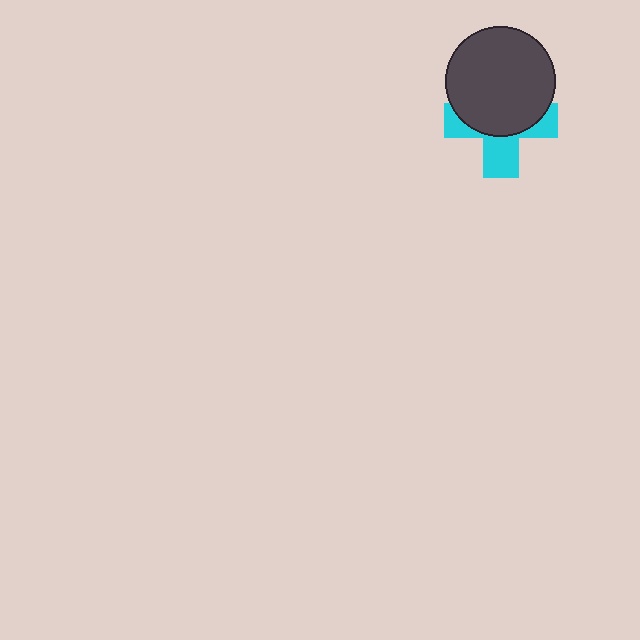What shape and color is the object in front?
The object in front is a dark gray circle.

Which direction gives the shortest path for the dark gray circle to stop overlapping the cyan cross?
Moving up gives the shortest separation.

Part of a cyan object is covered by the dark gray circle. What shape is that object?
It is a cross.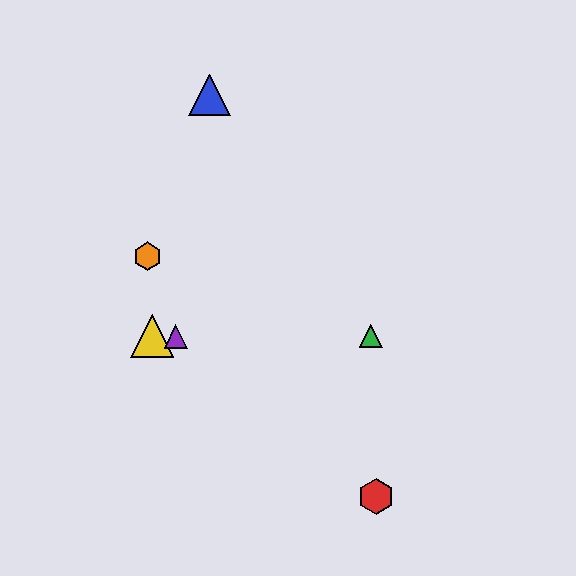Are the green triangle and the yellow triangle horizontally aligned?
Yes, both are at y≈336.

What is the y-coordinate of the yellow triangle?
The yellow triangle is at y≈336.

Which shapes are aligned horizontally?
The green triangle, the yellow triangle, the purple triangle are aligned horizontally.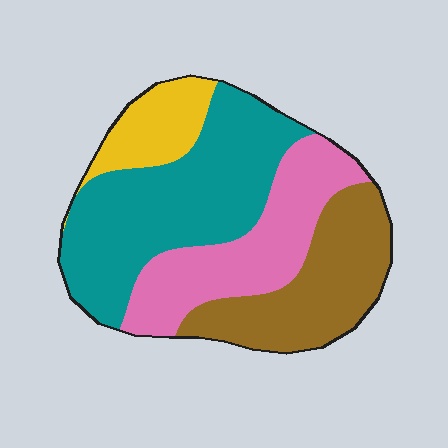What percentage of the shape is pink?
Pink covers 25% of the shape.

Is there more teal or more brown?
Teal.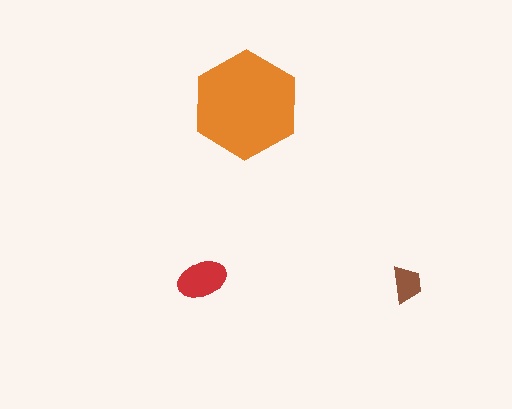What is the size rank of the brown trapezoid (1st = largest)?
3rd.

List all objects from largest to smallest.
The orange hexagon, the red ellipse, the brown trapezoid.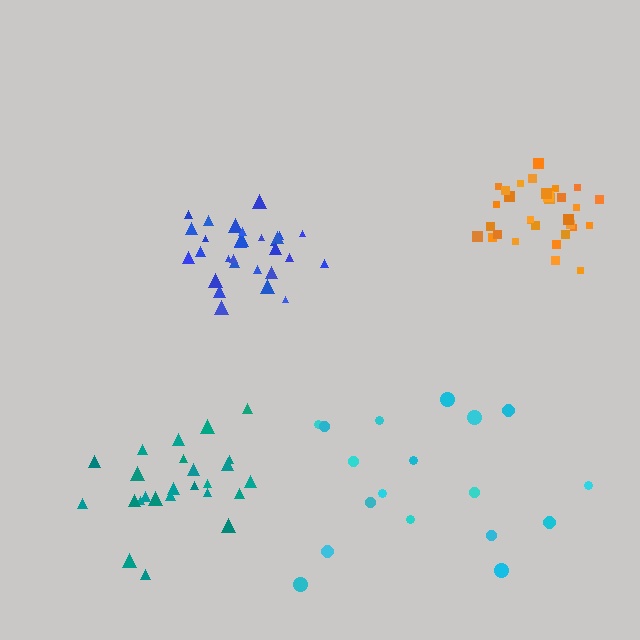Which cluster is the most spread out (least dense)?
Cyan.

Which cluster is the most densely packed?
Orange.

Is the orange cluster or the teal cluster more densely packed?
Orange.